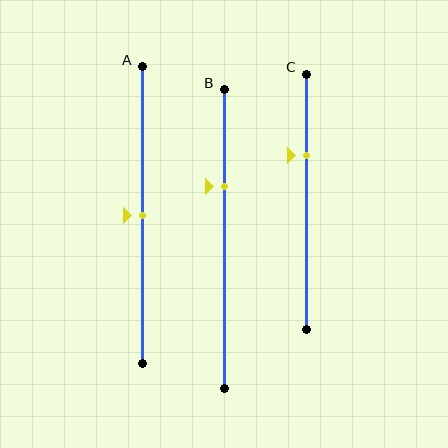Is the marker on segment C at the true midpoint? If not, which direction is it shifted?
No, the marker on segment C is shifted upward by about 18% of the segment length.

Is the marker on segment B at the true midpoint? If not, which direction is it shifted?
No, the marker on segment B is shifted upward by about 18% of the segment length.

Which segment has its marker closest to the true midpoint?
Segment A has its marker closest to the true midpoint.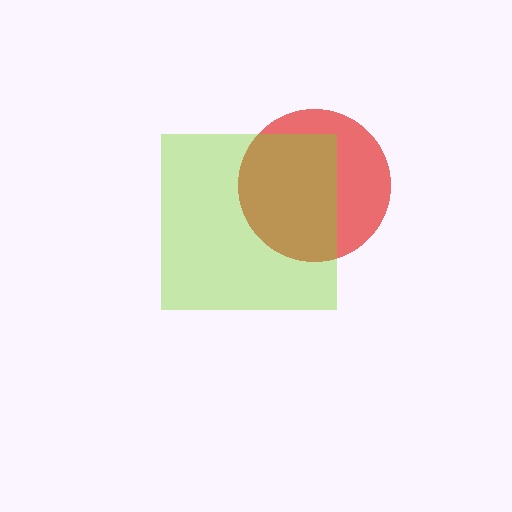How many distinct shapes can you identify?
There are 2 distinct shapes: a red circle, a lime square.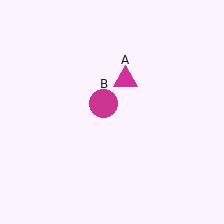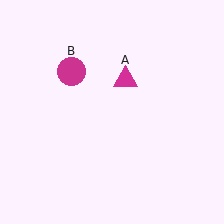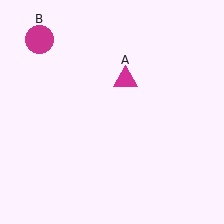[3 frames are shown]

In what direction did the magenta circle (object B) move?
The magenta circle (object B) moved up and to the left.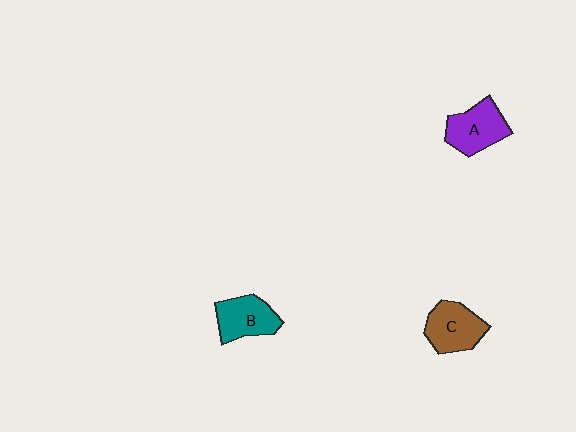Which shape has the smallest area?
Shape B (teal).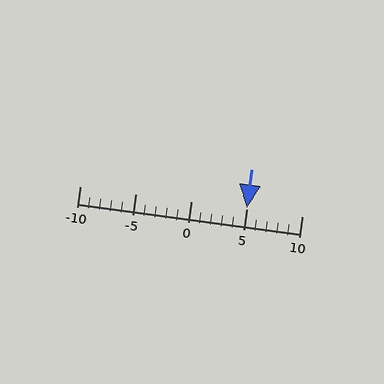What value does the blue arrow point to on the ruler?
The blue arrow points to approximately 5.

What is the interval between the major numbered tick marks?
The major tick marks are spaced 5 units apart.